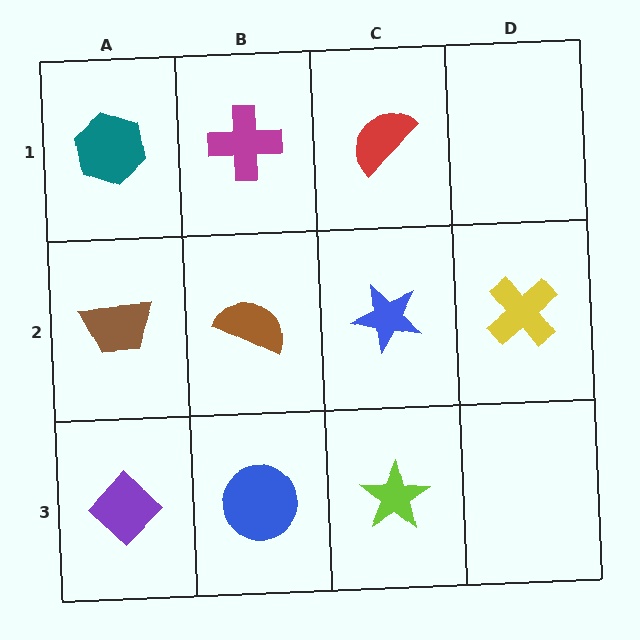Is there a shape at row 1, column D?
No, that cell is empty.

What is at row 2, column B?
A brown semicircle.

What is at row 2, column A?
A brown trapezoid.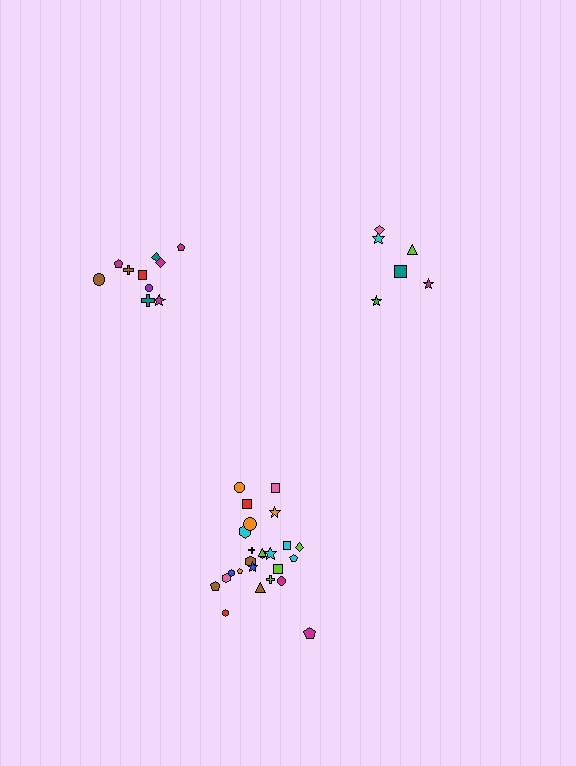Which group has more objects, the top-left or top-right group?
The top-left group.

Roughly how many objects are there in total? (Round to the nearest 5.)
Roughly 40 objects in total.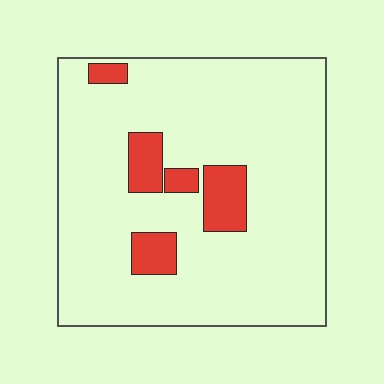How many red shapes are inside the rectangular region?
5.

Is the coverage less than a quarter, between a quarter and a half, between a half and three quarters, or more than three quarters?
Less than a quarter.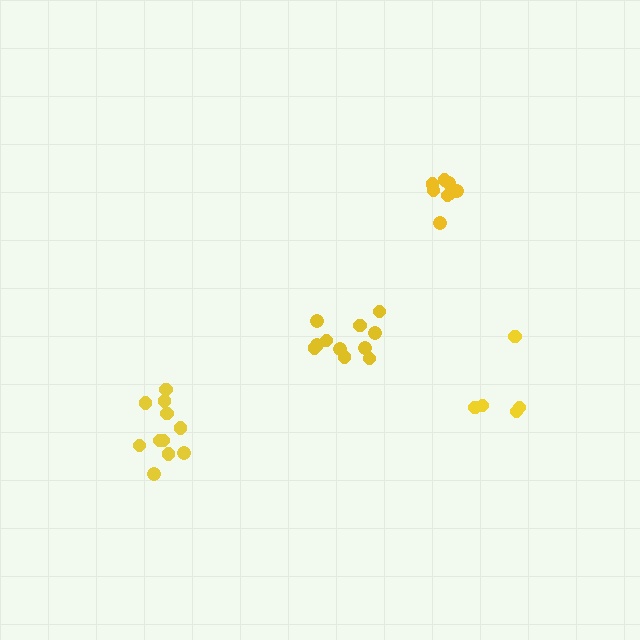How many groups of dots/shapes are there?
There are 4 groups.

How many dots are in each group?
Group 1: 11 dots, Group 2: 8 dots, Group 3: 5 dots, Group 4: 11 dots (35 total).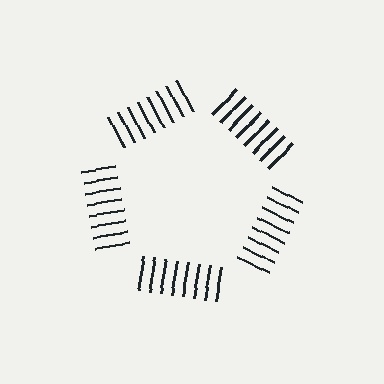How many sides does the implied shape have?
5 sides — the line-ends trace a pentagon.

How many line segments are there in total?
40 — 8 along each of the 5 edges.